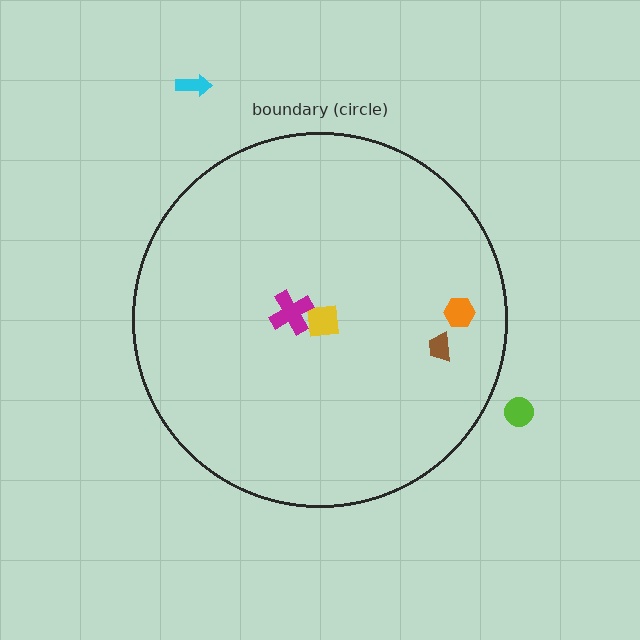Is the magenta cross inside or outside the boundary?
Inside.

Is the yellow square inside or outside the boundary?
Inside.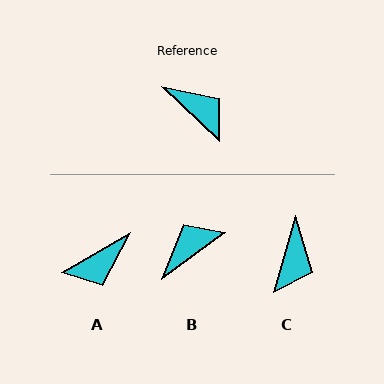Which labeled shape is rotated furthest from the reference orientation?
A, about 107 degrees away.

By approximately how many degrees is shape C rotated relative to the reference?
Approximately 63 degrees clockwise.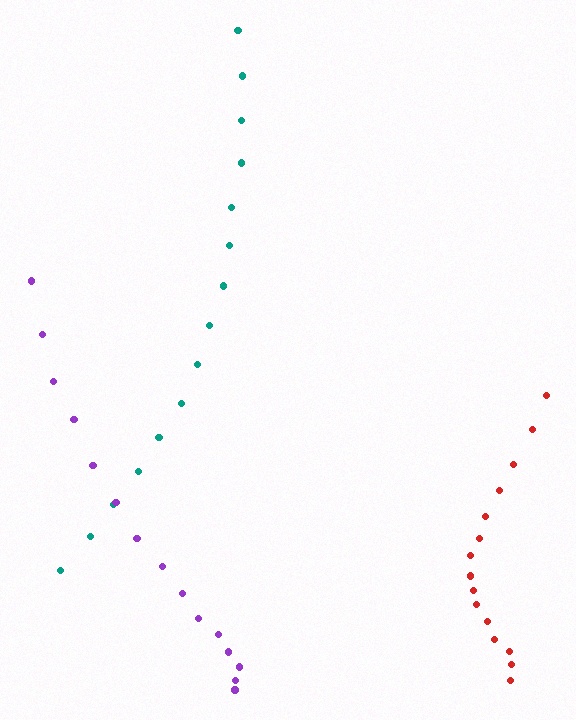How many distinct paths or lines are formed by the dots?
There are 3 distinct paths.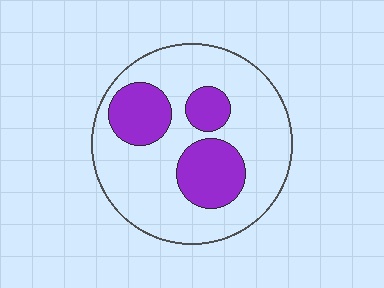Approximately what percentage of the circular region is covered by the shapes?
Approximately 25%.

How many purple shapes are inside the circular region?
3.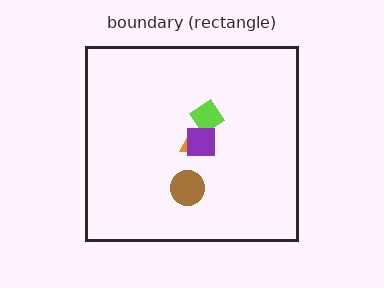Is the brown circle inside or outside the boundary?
Inside.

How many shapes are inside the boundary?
4 inside, 0 outside.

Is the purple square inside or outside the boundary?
Inside.